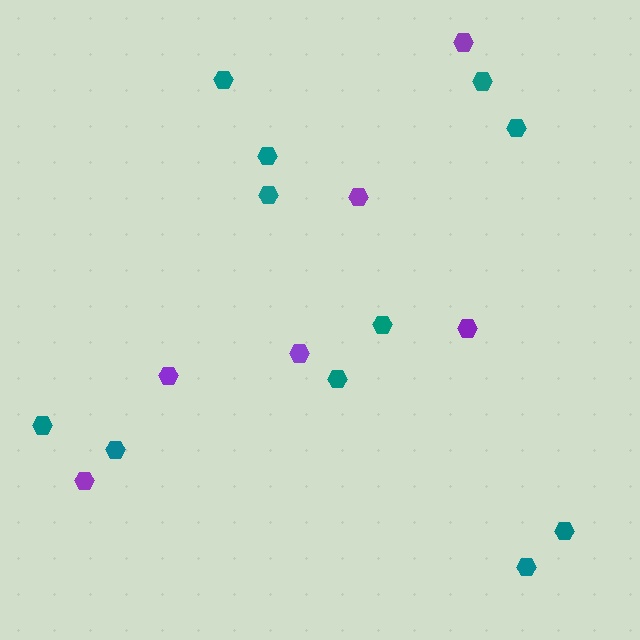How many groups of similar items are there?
There are 2 groups: one group of teal hexagons (11) and one group of purple hexagons (6).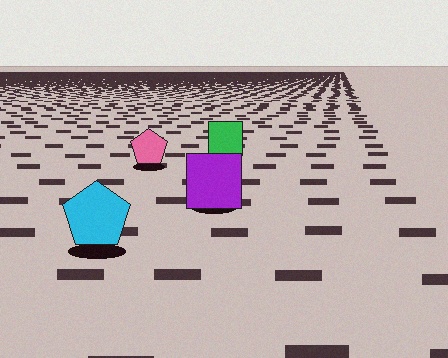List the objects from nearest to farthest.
From nearest to farthest: the cyan pentagon, the purple square, the pink pentagon, the green square.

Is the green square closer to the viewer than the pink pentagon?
No. The pink pentagon is closer — you can tell from the texture gradient: the ground texture is coarser near it.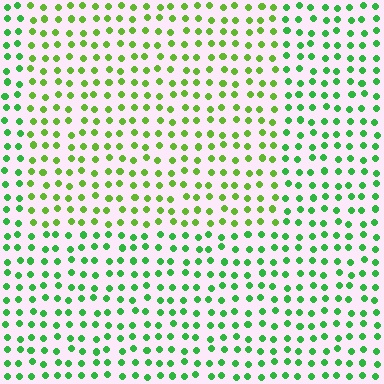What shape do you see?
I see a rectangle.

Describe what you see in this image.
The image is filled with small green elements in a uniform arrangement. A rectangle-shaped region is visible where the elements are tinted to a slightly different hue, forming a subtle color boundary.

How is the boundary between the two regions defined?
The boundary is defined purely by a slight shift in hue (about 29 degrees). Spacing, size, and orientation are identical on both sides.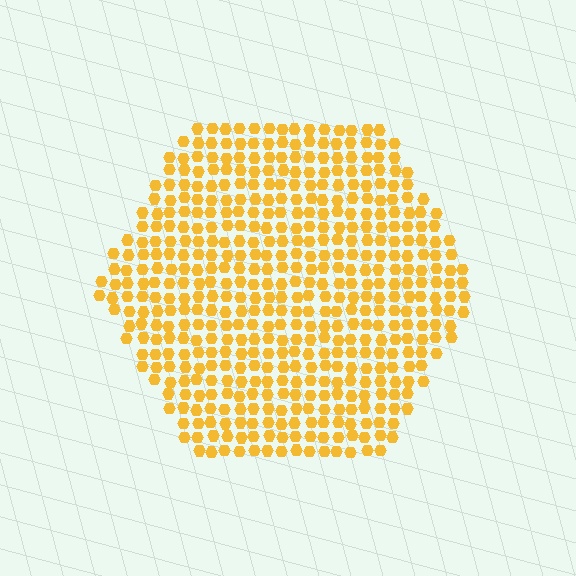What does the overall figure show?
The overall figure shows a hexagon.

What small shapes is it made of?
It is made of small hexagons.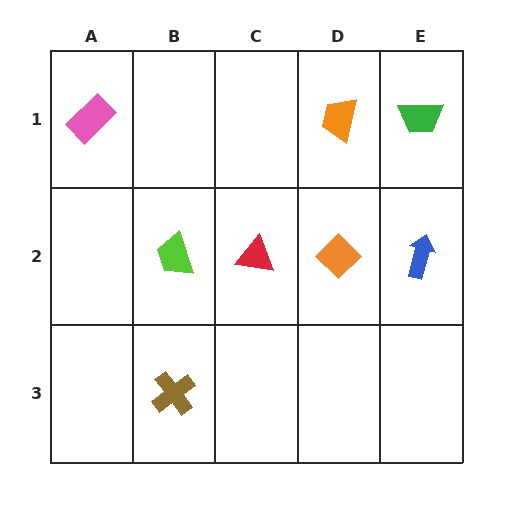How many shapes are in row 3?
1 shape.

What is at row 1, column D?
An orange trapezoid.